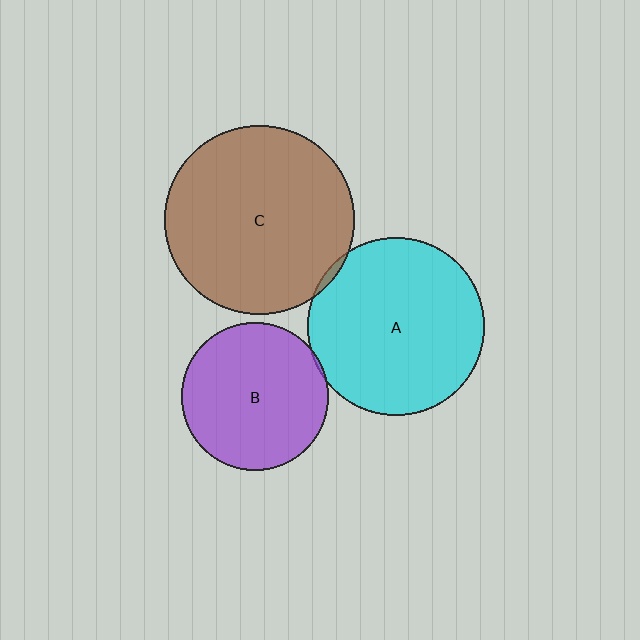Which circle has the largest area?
Circle C (brown).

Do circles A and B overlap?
Yes.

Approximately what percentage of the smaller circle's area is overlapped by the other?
Approximately 5%.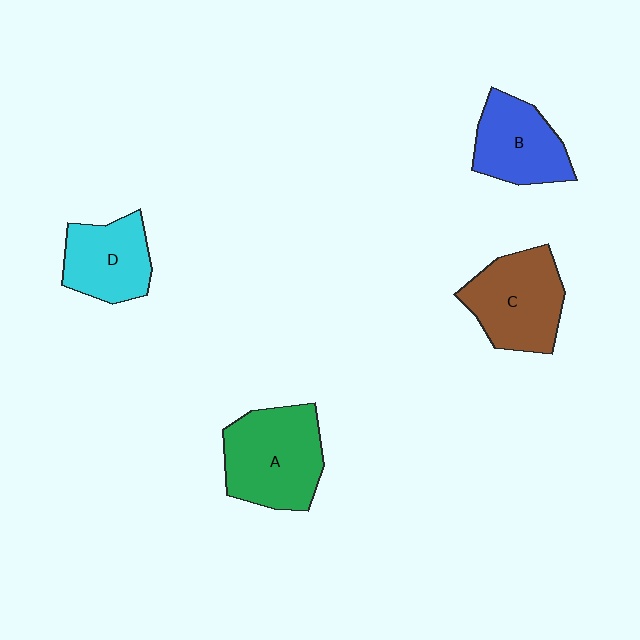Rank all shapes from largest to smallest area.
From largest to smallest: A (green), C (brown), B (blue), D (cyan).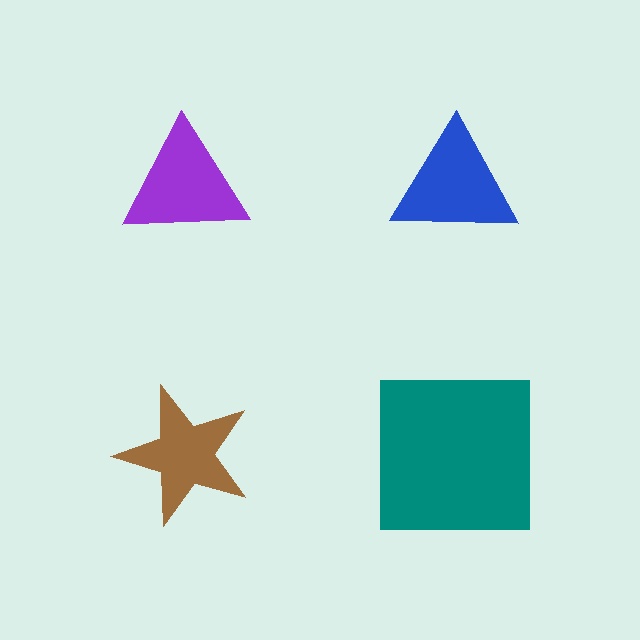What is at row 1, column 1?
A purple triangle.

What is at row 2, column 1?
A brown star.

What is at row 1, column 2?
A blue triangle.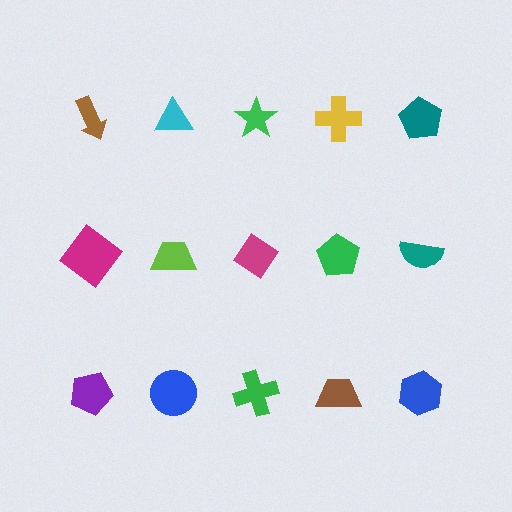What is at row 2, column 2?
A lime trapezoid.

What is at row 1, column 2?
A cyan triangle.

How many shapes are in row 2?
5 shapes.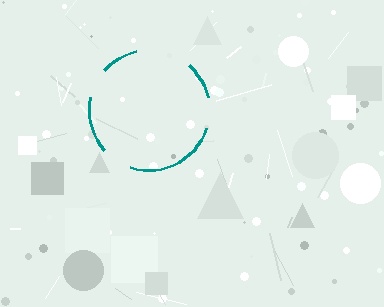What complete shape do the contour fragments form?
The contour fragments form a circle.